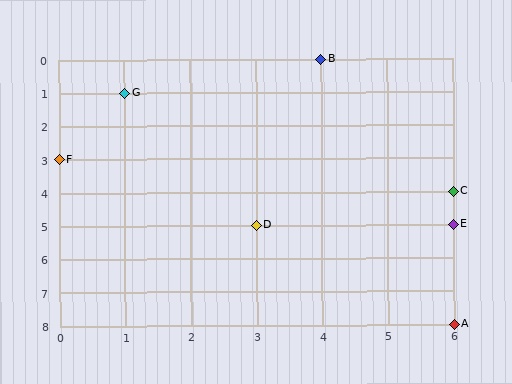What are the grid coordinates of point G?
Point G is at grid coordinates (1, 1).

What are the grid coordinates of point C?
Point C is at grid coordinates (6, 4).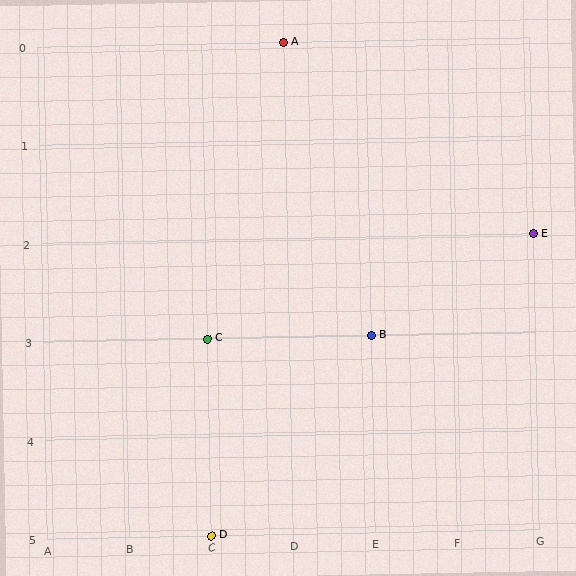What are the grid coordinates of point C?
Point C is at grid coordinates (C, 3).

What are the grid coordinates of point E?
Point E is at grid coordinates (G, 2).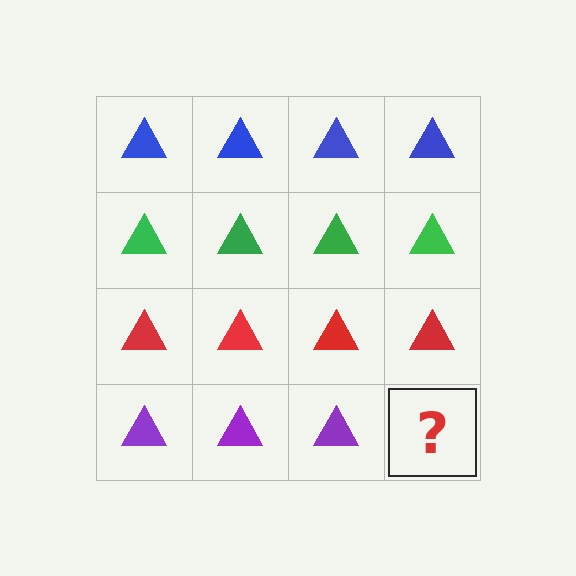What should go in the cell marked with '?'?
The missing cell should contain a purple triangle.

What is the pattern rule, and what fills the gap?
The rule is that each row has a consistent color. The gap should be filled with a purple triangle.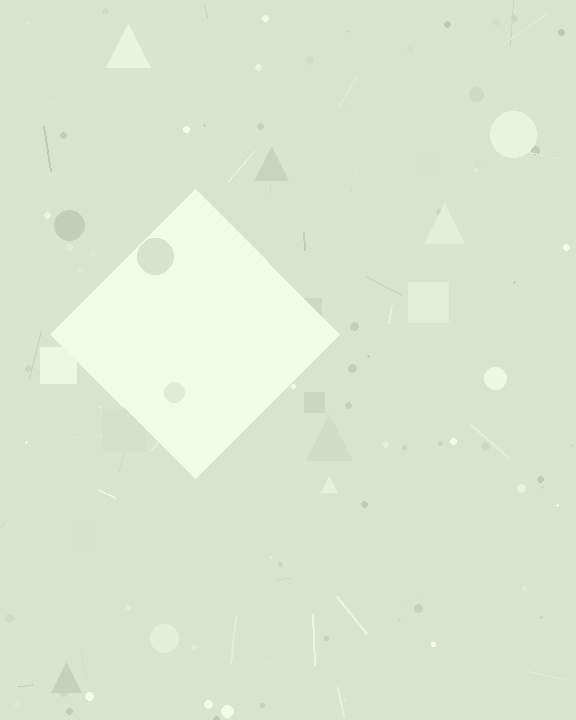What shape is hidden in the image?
A diamond is hidden in the image.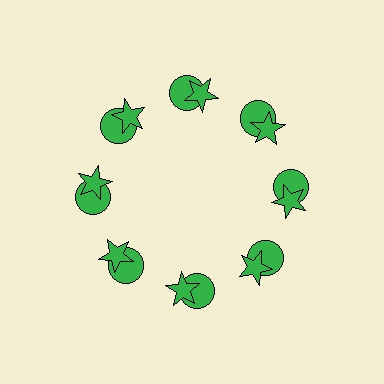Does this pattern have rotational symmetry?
Yes, this pattern has 8-fold rotational symmetry. It looks the same after rotating 45 degrees around the center.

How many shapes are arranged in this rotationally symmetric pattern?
There are 16 shapes, arranged in 8 groups of 2.